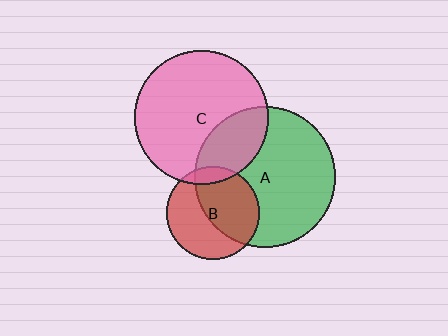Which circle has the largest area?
Circle A (green).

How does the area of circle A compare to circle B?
Approximately 2.3 times.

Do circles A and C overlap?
Yes.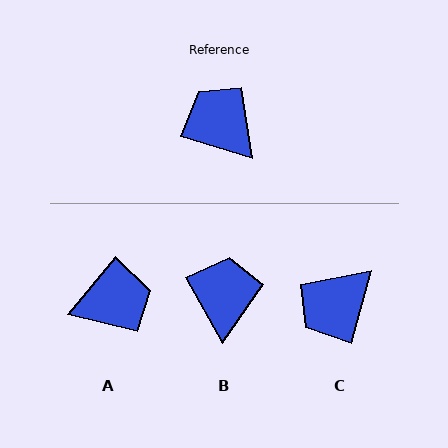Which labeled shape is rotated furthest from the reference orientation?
A, about 113 degrees away.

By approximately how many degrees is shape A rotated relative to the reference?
Approximately 113 degrees clockwise.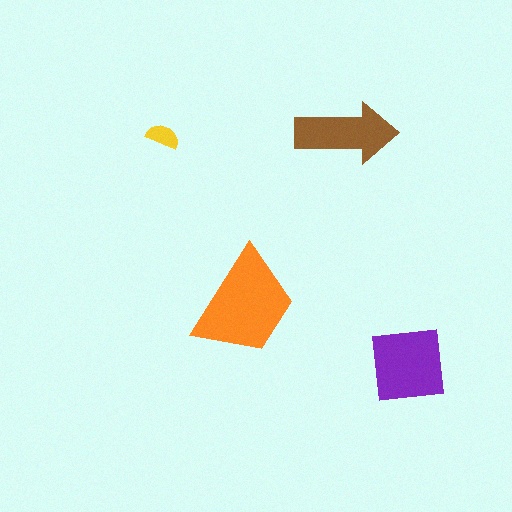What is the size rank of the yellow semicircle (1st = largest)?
4th.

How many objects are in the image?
There are 4 objects in the image.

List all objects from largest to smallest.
The orange trapezoid, the purple square, the brown arrow, the yellow semicircle.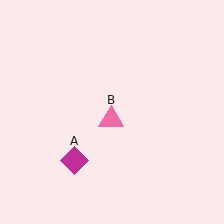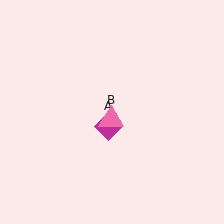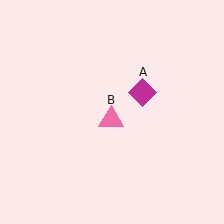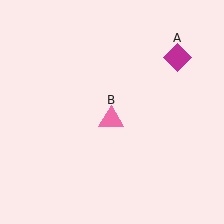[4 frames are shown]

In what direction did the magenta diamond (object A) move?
The magenta diamond (object A) moved up and to the right.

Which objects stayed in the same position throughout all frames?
Pink triangle (object B) remained stationary.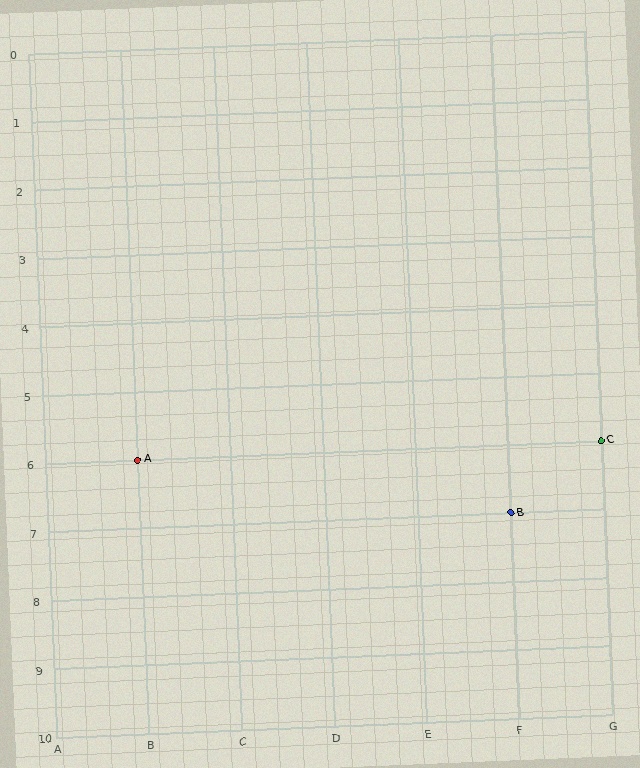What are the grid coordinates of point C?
Point C is at grid coordinates (G, 6).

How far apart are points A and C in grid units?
Points A and C are 5 columns apart.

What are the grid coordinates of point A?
Point A is at grid coordinates (B, 6).